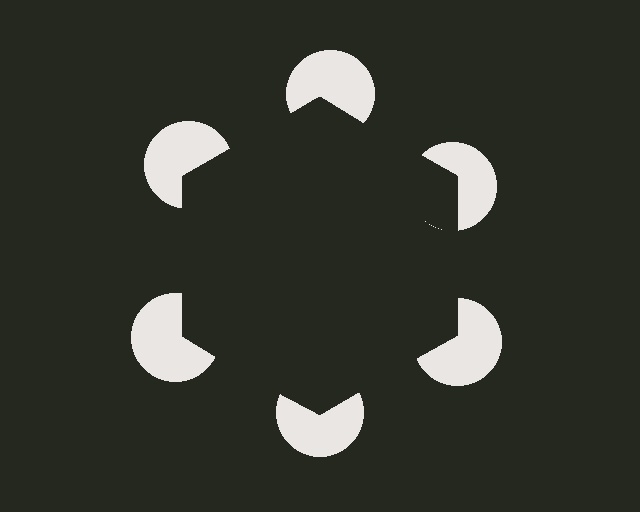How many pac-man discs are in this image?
There are 6 — one at each vertex of the illusory hexagon.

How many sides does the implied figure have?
6 sides.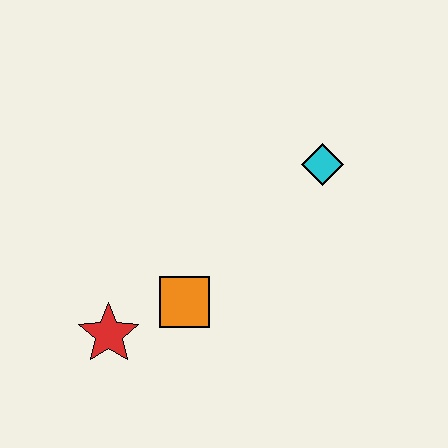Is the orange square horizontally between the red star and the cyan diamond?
Yes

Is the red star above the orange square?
No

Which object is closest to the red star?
The orange square is closest to the red star.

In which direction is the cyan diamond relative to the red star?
The cyan diamond is to the right of the red star.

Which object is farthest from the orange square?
The cyan diamond is farthest from the orange square.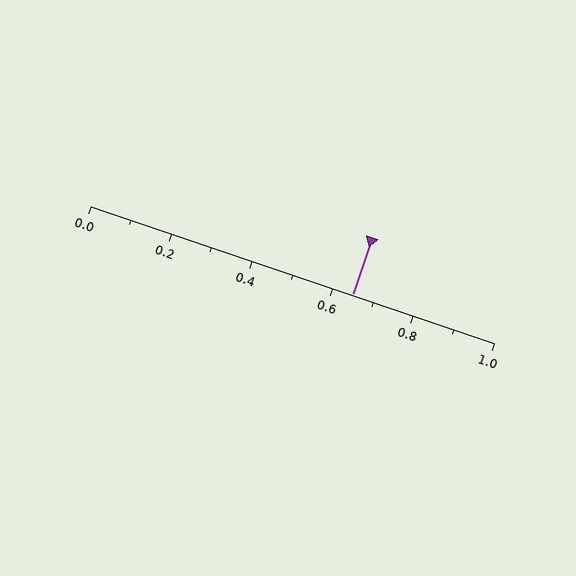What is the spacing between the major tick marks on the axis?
The major ticks are spaced 0.2 apart.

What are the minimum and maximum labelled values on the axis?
The axis runs from 0.0 to 1.0.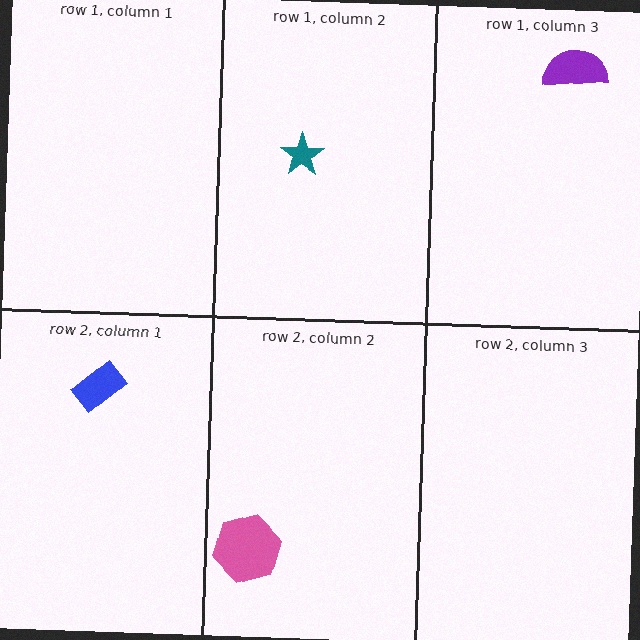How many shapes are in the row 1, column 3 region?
1.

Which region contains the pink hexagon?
The row 2, column 2 region.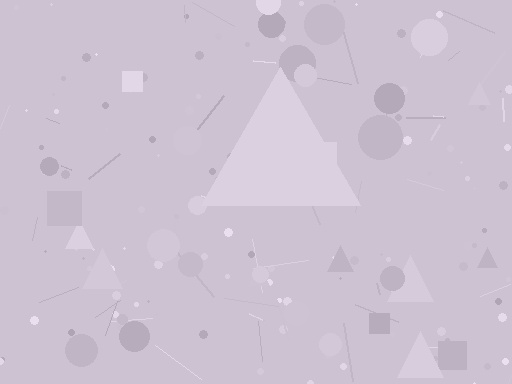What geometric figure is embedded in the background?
A triangle is embedded in the background.